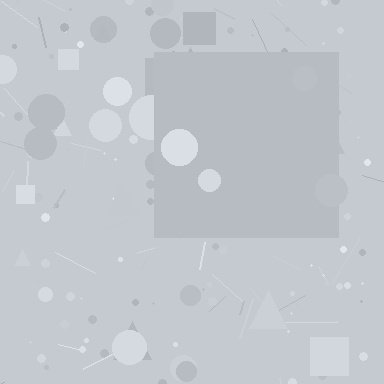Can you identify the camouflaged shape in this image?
The camouflaged shape is a square.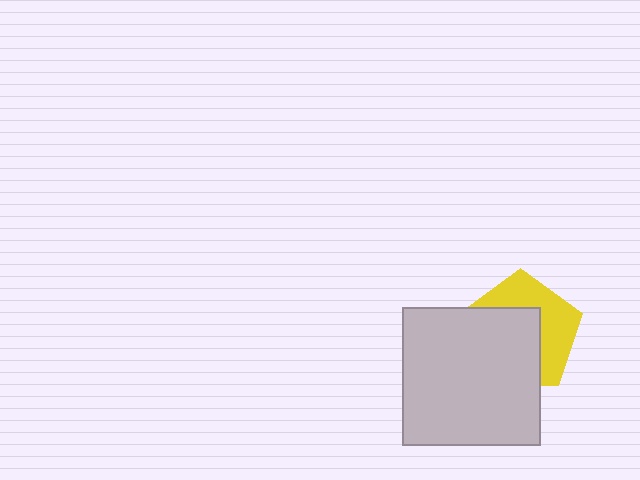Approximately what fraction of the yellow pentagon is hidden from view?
Roughly 55% of the yellow pentagon is hidden behind the light gray square.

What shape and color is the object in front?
The object in front is a light gray square.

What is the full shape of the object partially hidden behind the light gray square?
The partially hidden object is a yellow pentagon.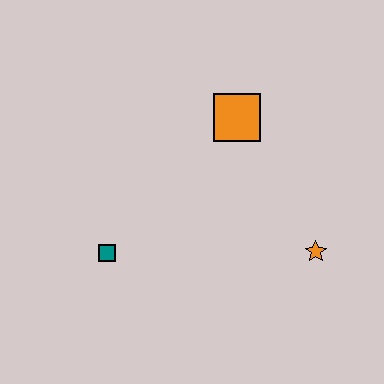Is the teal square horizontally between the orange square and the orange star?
No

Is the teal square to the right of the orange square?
No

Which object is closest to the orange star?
The orange square is closest to the orange star.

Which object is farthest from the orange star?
The teal square is farthest from the orange star.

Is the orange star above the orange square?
No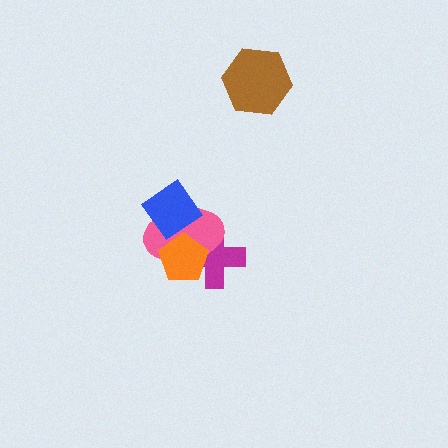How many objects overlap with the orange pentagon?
3 objects overlap with the orange pentagon.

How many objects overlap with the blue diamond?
2 objects overlap with the blue diamond.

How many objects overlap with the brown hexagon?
0 objects overlap with the brown hexagon.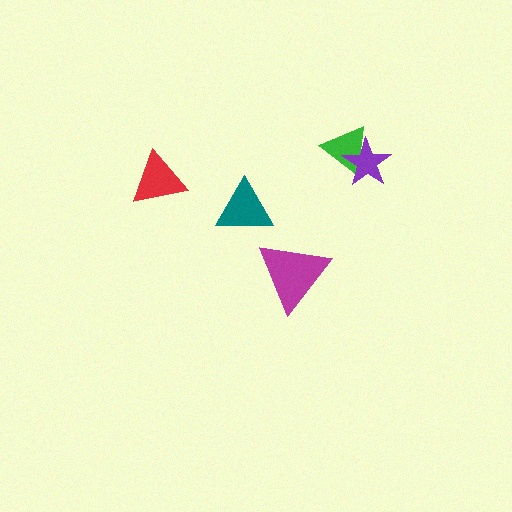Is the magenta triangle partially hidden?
No, no other shape covers it.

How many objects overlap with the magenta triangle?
0 objects overlap with the magenta triangle.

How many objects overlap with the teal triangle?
0 objects overlap with the teal triangle.